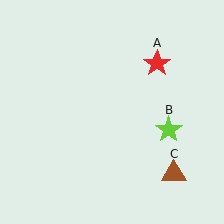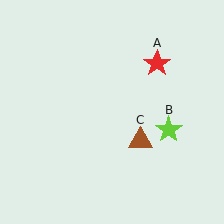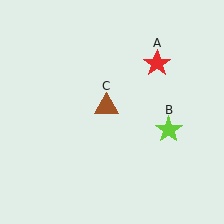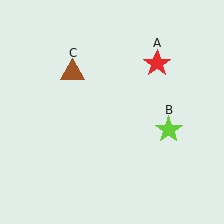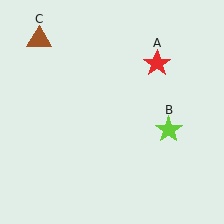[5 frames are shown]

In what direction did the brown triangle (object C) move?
The brown triangle (object C) moved up and to the left.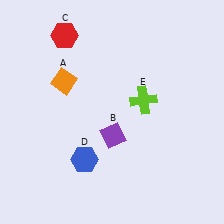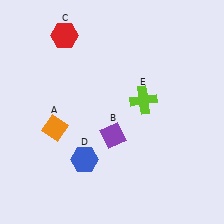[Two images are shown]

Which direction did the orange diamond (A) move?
The orange diamond (A) moved down.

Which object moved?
The orange diamond (A) moved down.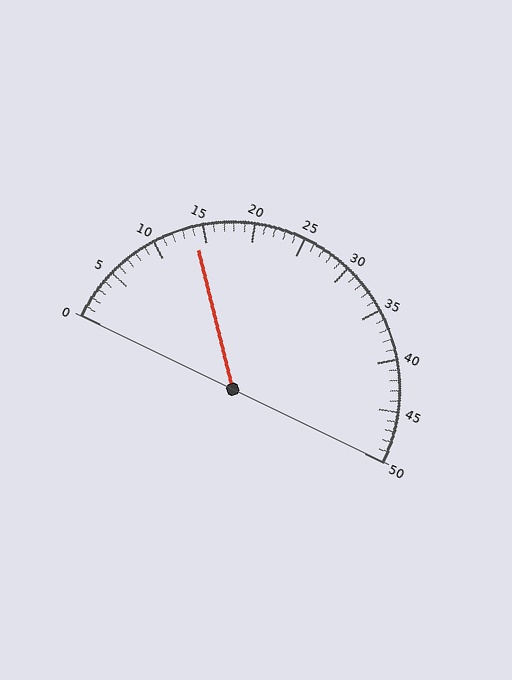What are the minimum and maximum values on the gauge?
The gauge ranges from 0 to 50.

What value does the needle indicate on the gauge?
The needle indicates approximately 14.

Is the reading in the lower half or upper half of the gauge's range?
The reading is in the lower half of the range (0 to 50).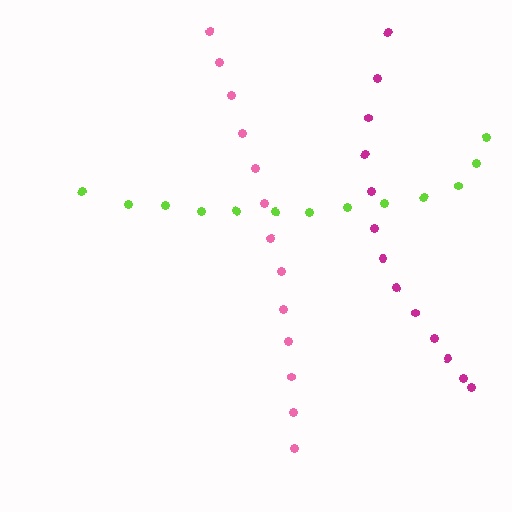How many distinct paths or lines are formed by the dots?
There are 3 distinct paths.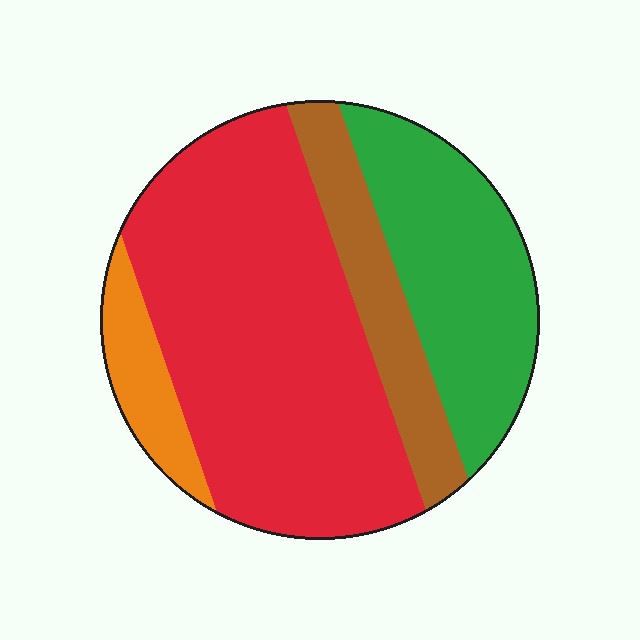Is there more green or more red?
Red.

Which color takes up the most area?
Red, at roughly 55%.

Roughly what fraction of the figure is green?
Green covers around 25% of the figure.